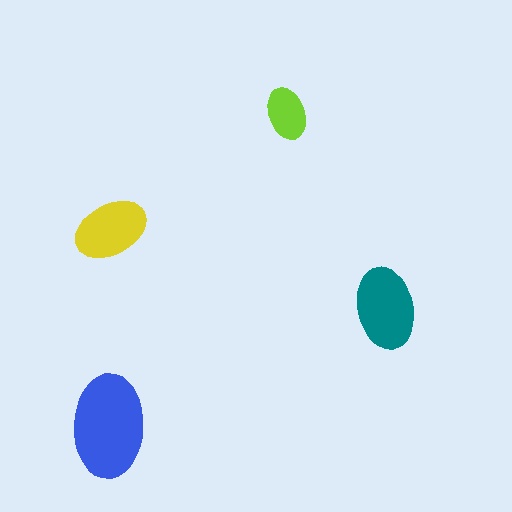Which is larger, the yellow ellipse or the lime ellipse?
The yellow one.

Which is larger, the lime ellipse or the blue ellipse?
The blue one.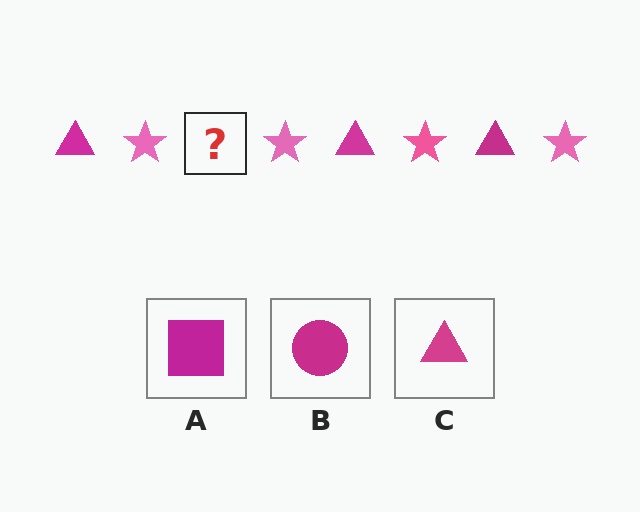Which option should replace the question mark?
Option C.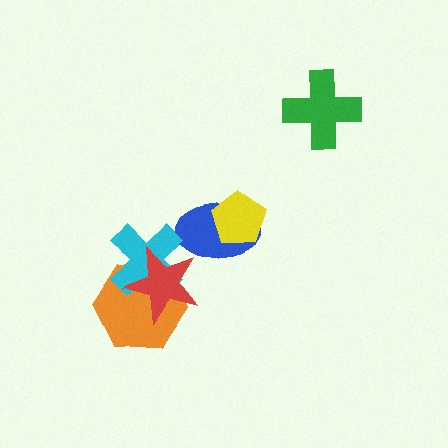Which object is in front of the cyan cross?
The red star is in front of the cyan cross.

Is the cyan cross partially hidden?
Yes, it is partially covered by another shape.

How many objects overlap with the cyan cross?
2 objects overlap with the cyan cross.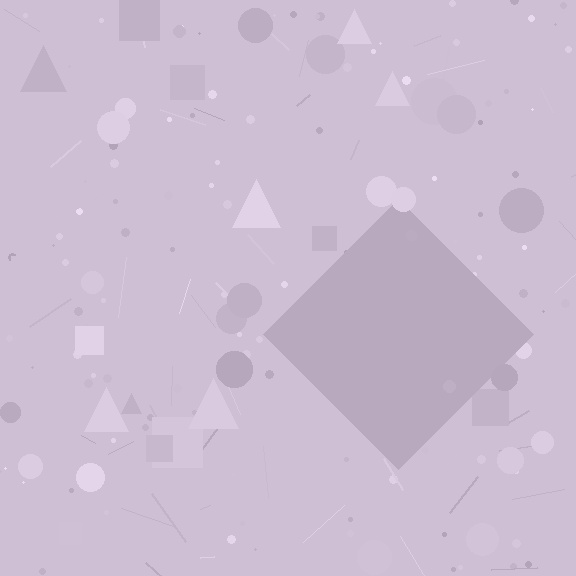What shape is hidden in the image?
A diamond is hidden in the image.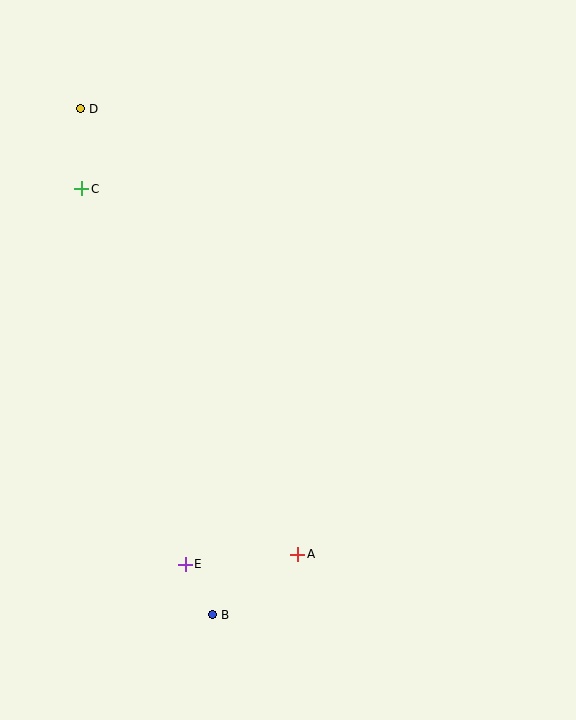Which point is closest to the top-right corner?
Point D is closest to the top-right corner.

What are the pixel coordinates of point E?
Point E is at (185, 564).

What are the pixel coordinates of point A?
Point A is at (298, 554).